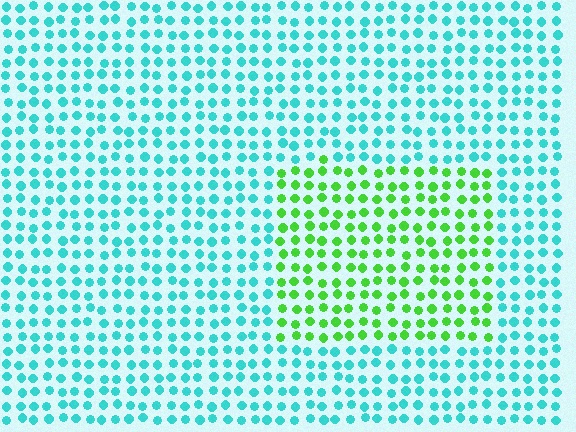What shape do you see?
I see a rectangle.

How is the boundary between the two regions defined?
The boundary is defined purely by a slight shift in hue (about 63 degrees). Spacing, size, and orientation are identical on both sides.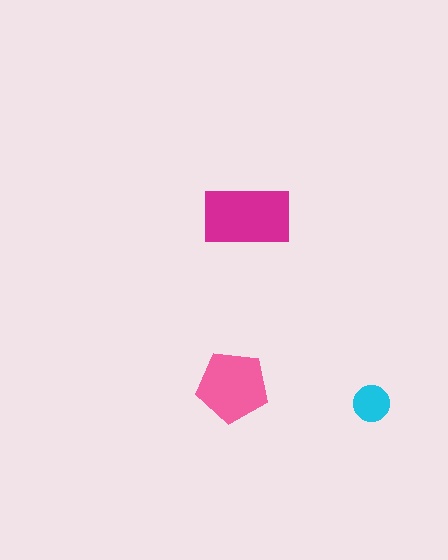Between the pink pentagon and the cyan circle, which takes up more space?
The pink pentagon.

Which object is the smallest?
The cyan circle.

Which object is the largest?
The magenta rectangle.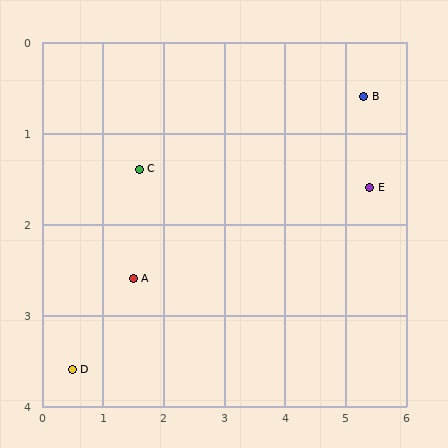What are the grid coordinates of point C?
Point C is at approximately (1.6, 1.4).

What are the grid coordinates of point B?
Point B is at approximately (5.3, 0.6).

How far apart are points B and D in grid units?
Points B and D are about 5.7 grid units apart.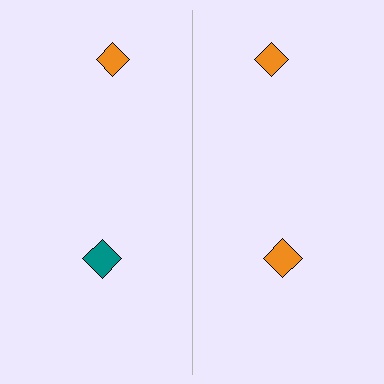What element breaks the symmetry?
The orange diamond on the right side breaks the symmetry — its mirror counterpart is teal.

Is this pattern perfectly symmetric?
No, the pattern is not perfectly symmetric. The orange diamond on the right side breaks the symmetry — its mirror counterpart is teal.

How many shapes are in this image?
There are 4 shapes in this image.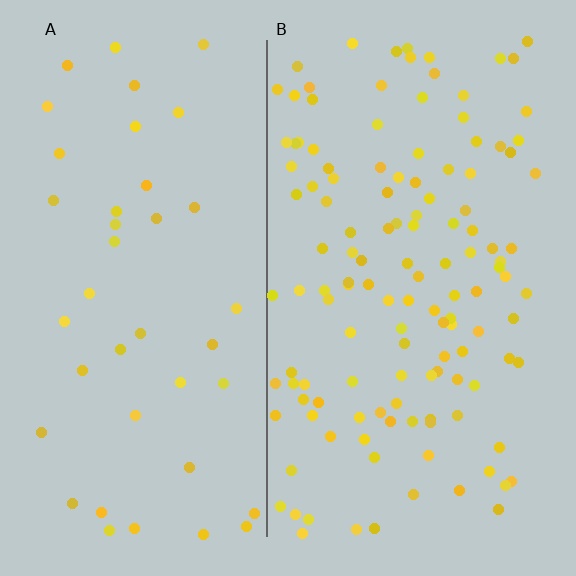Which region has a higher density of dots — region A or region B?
B (the right).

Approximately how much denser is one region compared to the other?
Approximately 3.1× — region B over region A.